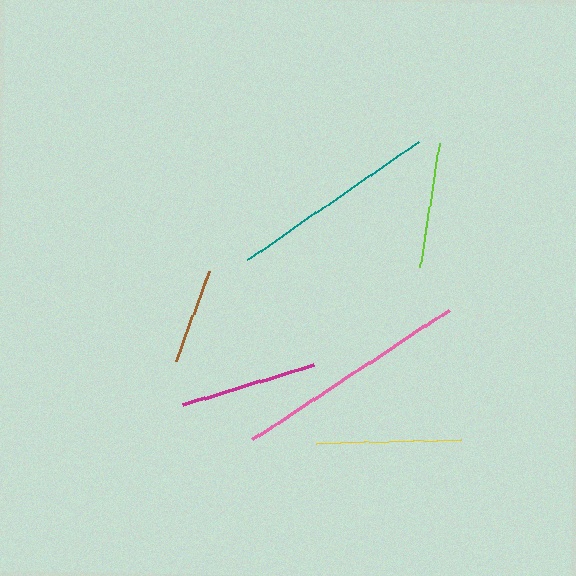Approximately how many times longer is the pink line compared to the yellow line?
The pink line is approximately 1.6 times the length of the yellow line.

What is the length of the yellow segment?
The yellow segment is approximately 145 pixels long.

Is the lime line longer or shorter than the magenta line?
The magenta line is longer than the lime line.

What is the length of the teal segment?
The teal segment is approximately 207 pixels long.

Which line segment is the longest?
The pink line is the longest at approximately 236 pixels.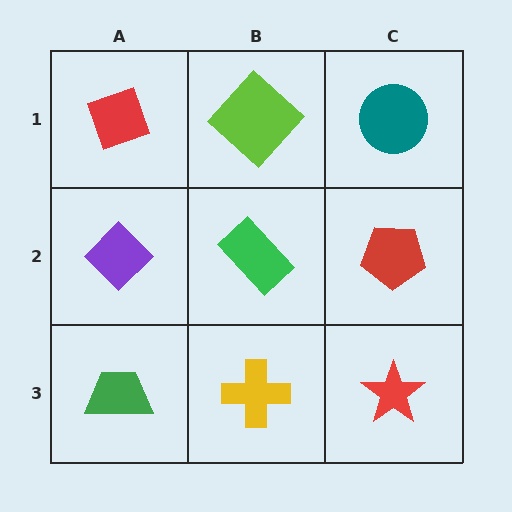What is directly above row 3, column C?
A red pentagon.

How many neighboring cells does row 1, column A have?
2.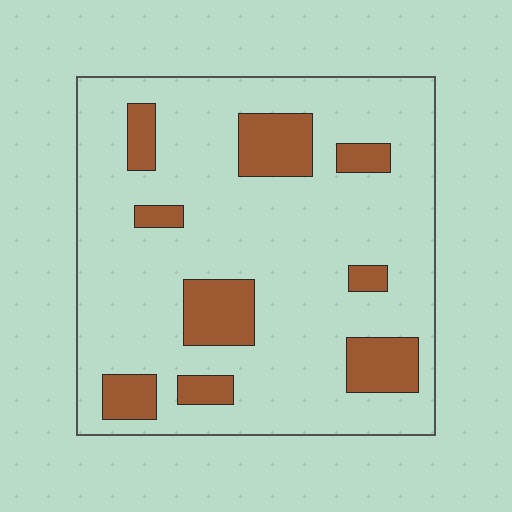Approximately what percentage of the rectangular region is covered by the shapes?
Approximately 20%.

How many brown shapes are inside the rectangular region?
9.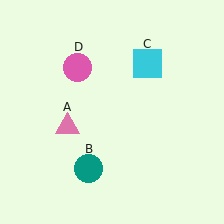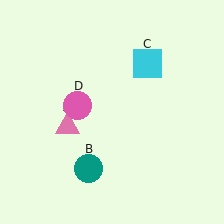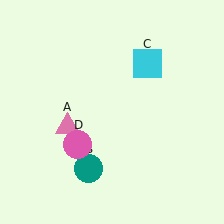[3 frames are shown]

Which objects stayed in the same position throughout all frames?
Pink triangle (object A) and teal circle (object B) and cyan square (object C) remained stationary.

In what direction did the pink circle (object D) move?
The pink circle (object D) moved down.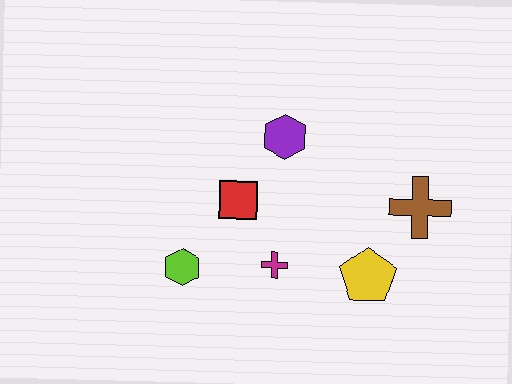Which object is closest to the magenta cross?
The red square is closest to the magenta cross.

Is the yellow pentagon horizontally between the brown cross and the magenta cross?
Yes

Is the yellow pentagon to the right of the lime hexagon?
Yes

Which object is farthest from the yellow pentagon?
The lime hexagon is farthest from the yellow pentagon.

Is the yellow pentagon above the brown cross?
No